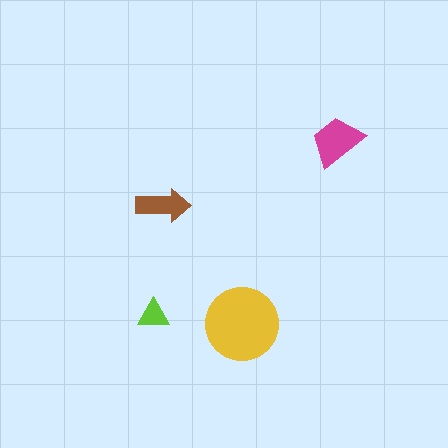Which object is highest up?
The magenta trapezoid is topmost.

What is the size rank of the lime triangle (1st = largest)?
4th.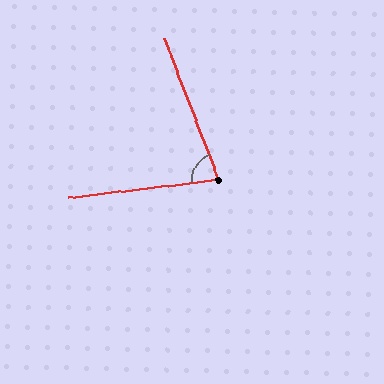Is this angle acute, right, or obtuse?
It is acute.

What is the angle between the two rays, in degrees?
Approximately 76 degrees.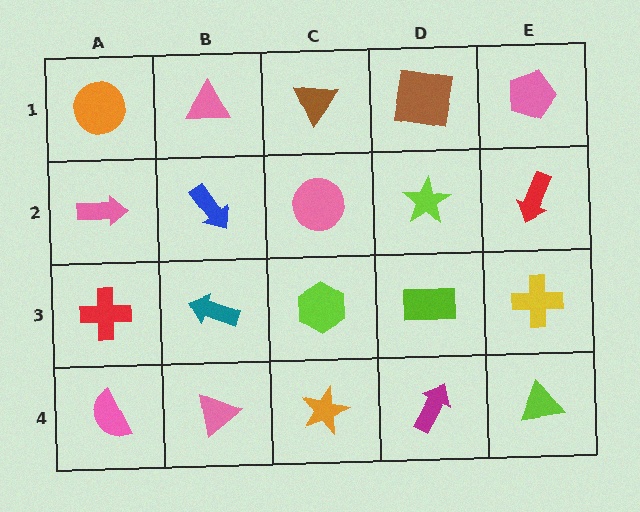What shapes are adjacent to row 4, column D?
A lime rectangle (row 3, column D), an orange star (row 4, column C), a lime triangle (row 4, column E).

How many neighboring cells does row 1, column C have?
3.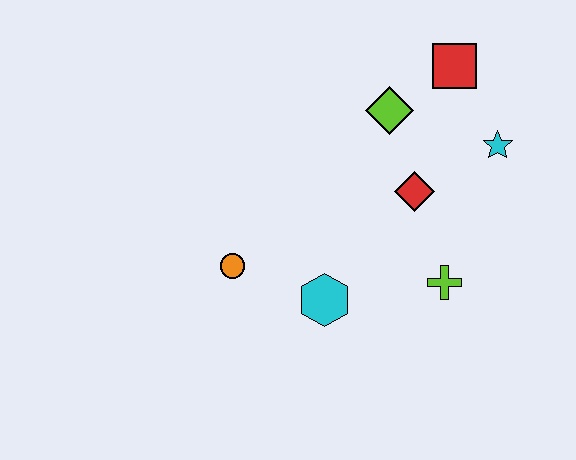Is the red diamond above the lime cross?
Yes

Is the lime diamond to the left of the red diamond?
Yes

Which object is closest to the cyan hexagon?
The orange circle is closest to the cyan hexagon.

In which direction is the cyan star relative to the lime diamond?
The cyan star is to the right of the lime diamond.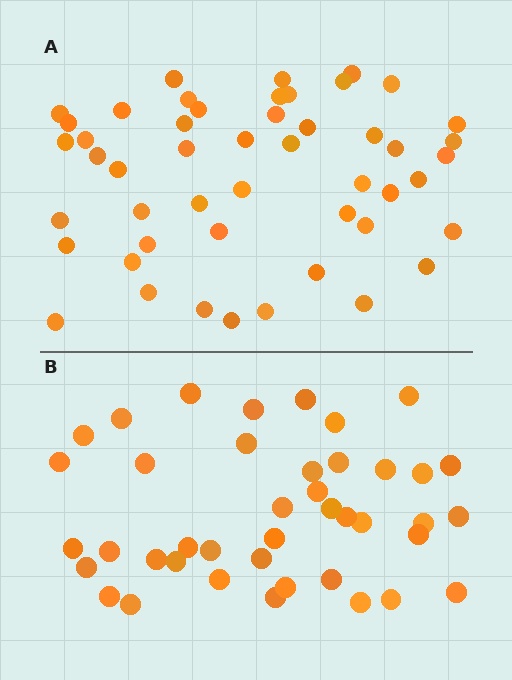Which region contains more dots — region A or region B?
Region A (the top region) has more dots.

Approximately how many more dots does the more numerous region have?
Region A has roughly 8 or so more dots than region B.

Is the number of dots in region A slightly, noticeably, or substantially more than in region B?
Region A has only slightly more — the two regions are fairly close. The ratio is roughly 1.2 to 1.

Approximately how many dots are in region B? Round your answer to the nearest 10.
About 40 dots. (The exact count is 41, which rounds to 40.)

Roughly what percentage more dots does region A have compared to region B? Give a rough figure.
About 20% more.